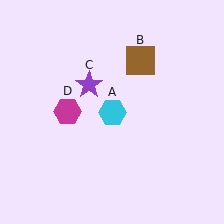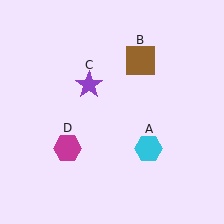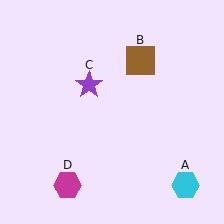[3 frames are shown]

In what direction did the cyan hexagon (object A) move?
The cyan hexagon (object A) moved down and to the right.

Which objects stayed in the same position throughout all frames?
Brown square (object B) and purple star (object C) remained stationary.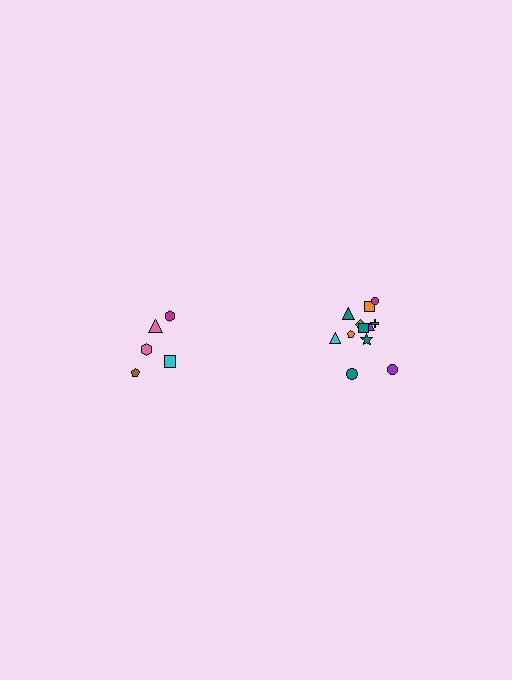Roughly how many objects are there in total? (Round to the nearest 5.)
Roughly 15 objects in total.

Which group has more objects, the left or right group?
The right group.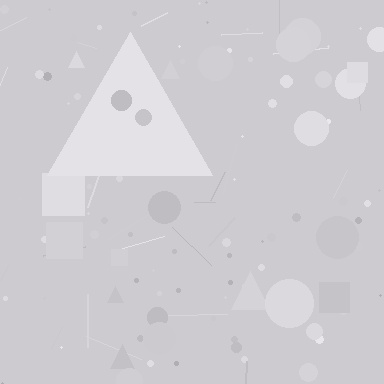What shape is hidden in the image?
A triangle is hidden in the image.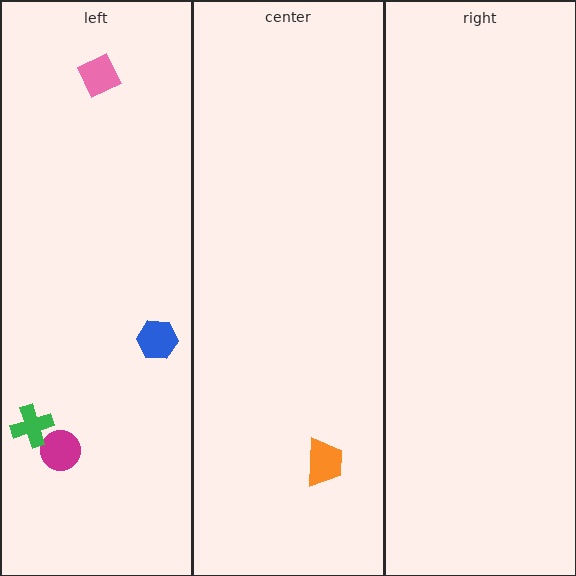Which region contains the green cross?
The left region.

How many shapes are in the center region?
1.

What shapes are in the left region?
The magenta circle, the pink diamond, the green cross, the blue hexagon.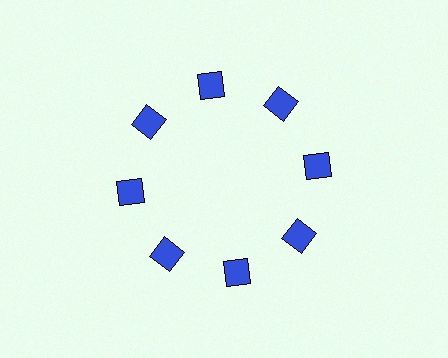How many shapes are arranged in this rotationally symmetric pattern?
There are 8 shapes, arranged in 8 groups of 1.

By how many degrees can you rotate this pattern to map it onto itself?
The pattern maps onto itself every 45 degrees of rotation.